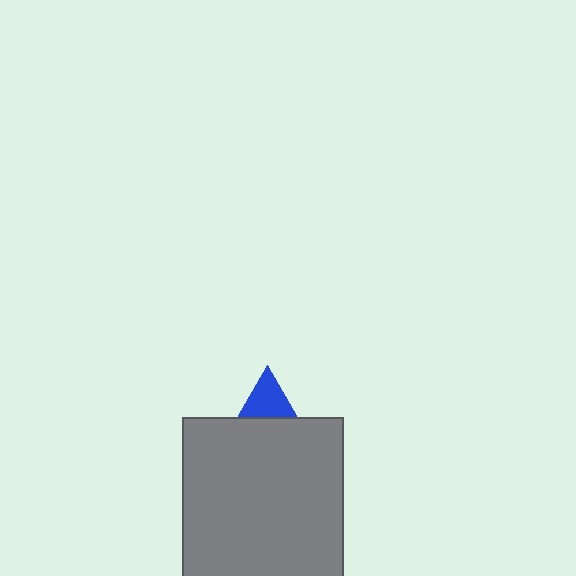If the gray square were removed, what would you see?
You would see the complete blue triangle.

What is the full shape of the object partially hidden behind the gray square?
The partially hidden object is a blue triangle.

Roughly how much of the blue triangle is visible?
A small part of it is visible (roughly 39%).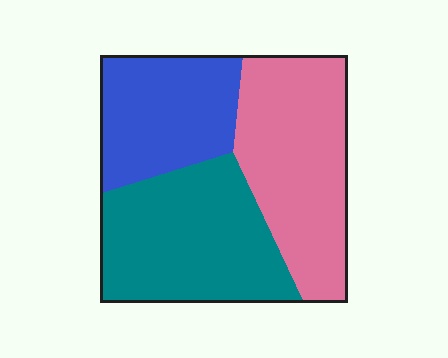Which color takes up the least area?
Blue, at roughly 25%.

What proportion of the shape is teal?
Teal takes up about three eighths (3/8) of the shape.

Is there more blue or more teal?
Teal.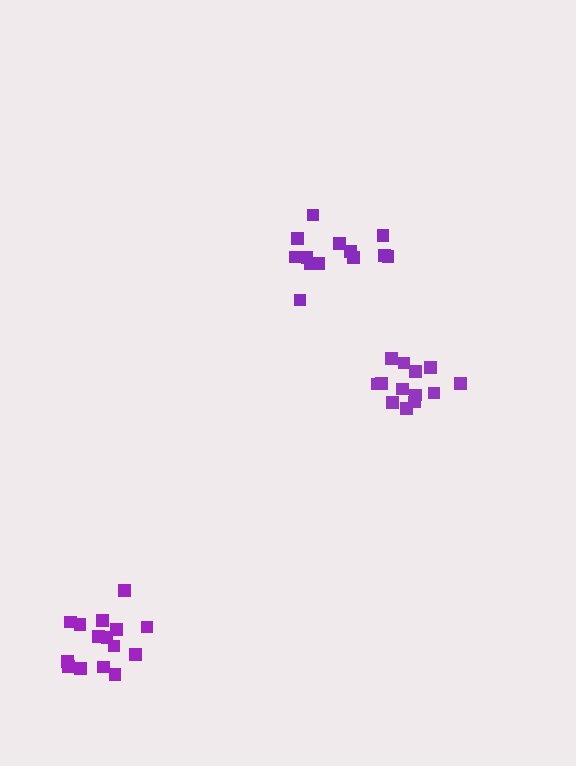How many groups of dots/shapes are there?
There are 3 groups.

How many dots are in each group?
Group 1: 13 dots, Group 2: 13 dots, Group 3: 15 dots (41 total).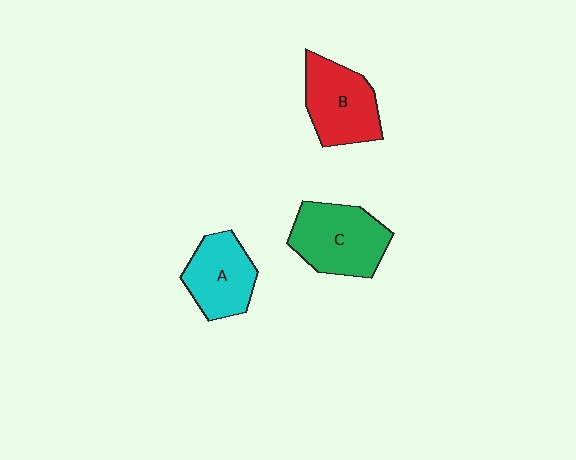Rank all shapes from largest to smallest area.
From largest to smallest: C (green), B (red), A (cyan).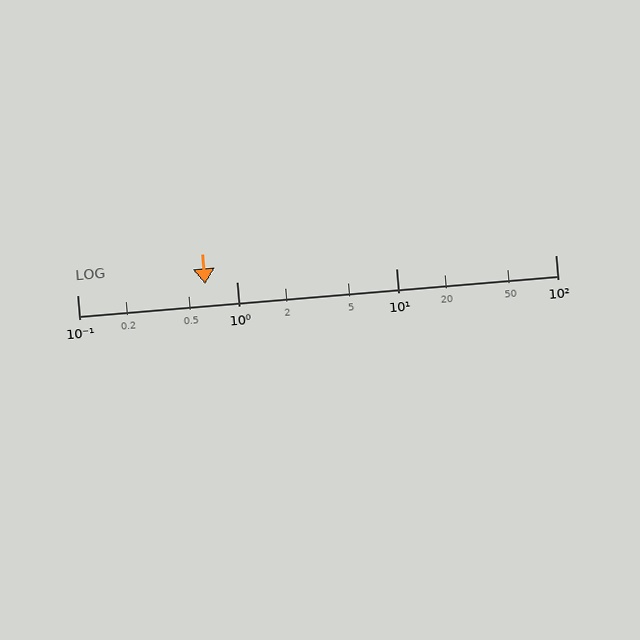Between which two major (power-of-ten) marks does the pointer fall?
The pointer is between 0.1 and 1.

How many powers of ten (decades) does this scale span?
The scale spans 3 decades, from 0.1 to 100.